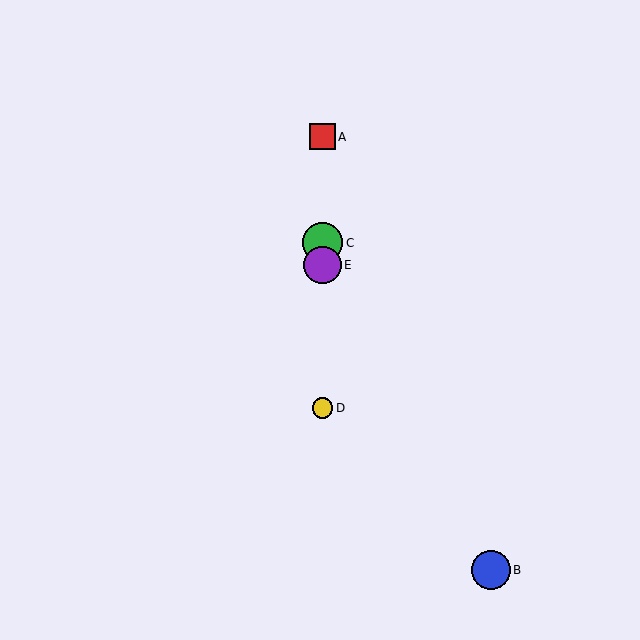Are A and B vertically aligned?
No, A is at x≈322 and B is at x≈491.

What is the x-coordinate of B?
Object B is at x≈491.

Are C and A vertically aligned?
Yes, both are at x≈322.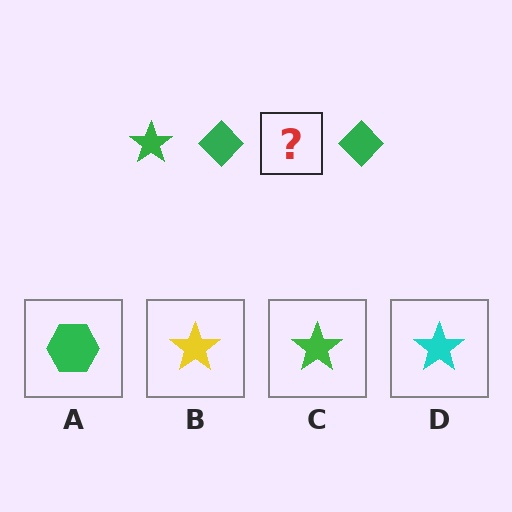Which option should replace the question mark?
Option C.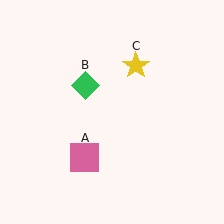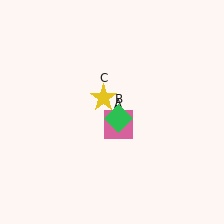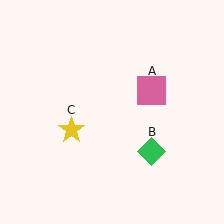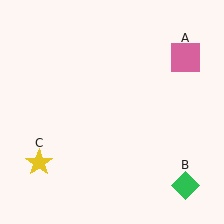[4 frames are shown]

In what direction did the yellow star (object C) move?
The yellow star (object C) moved down and to the left.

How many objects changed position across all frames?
3 objects changed position: pink square (object A), green diamond (object B), yellow star (object C).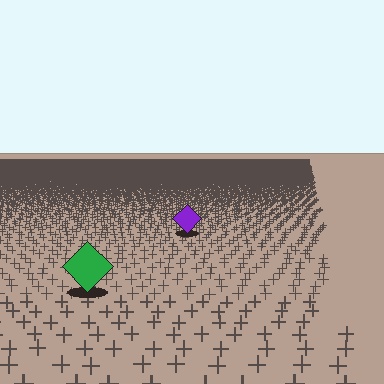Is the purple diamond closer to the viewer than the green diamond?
No. The green diamond is closer — you can tell from the texture gradient: the ground texture is coarser near it.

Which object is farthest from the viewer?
The purple diamond is farthest from the viewer. It appears smaller and the ground texture around it is denser.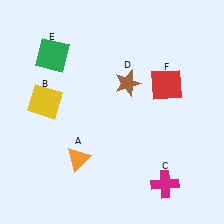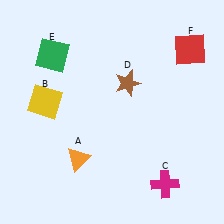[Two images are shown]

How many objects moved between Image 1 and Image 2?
1 object moved between the two images.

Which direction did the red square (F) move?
The red square (F) moved up.